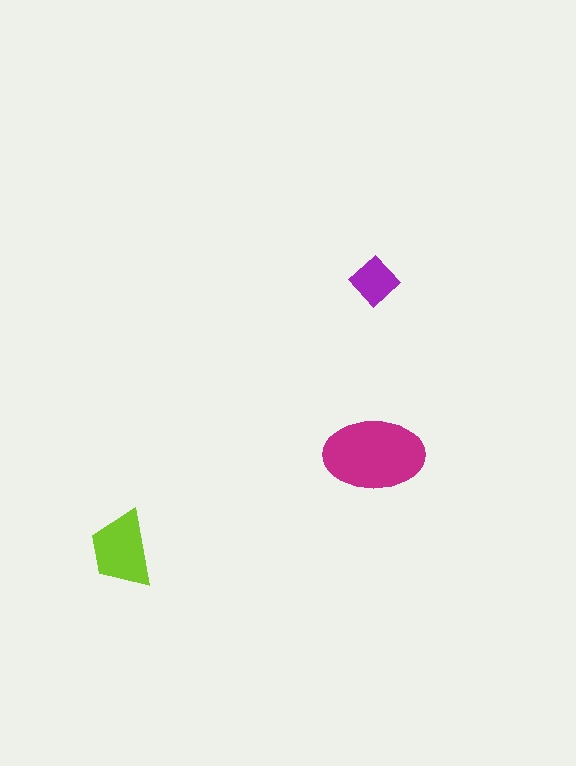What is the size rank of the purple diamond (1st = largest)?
3rd.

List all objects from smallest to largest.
The purple diamond, the lime trapezoid, the magenta ellipse.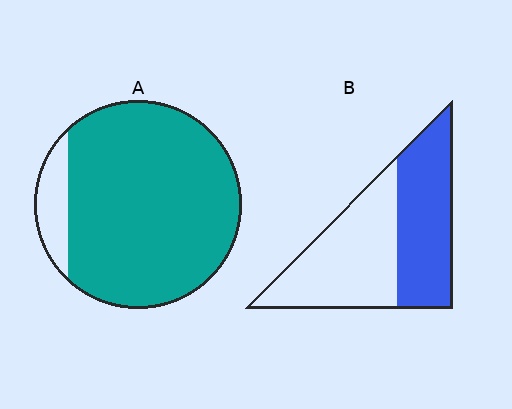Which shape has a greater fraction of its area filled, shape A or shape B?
Shape A.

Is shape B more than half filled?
Roughly half.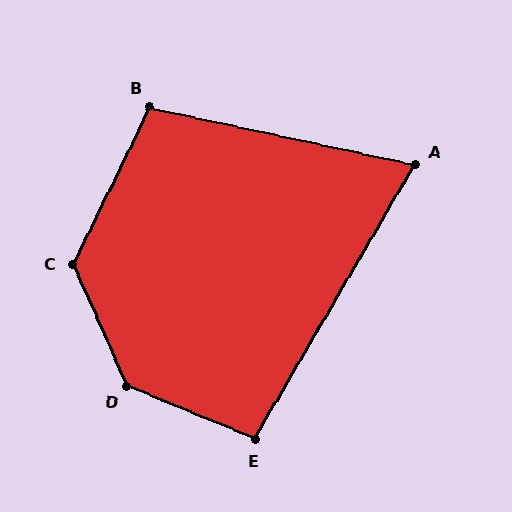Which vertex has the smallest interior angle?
A, at approximately 72 degrees.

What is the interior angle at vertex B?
Approximately 104 degrees (obtuse).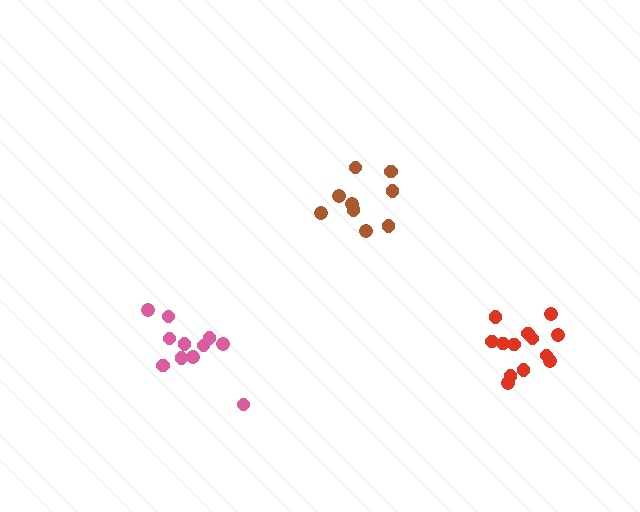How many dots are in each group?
Group 1: 9 dots, Group 2: 13 dots, Group 3: 11 dots (33 total).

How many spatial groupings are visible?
There are 3 spatial groupings.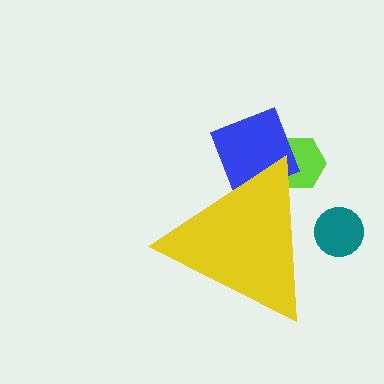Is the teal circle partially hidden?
Yes, the teal circle is partially hidden behind the yellow triangle.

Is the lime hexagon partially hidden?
Yes, the lime hexagon is partially hidden behind the yellow triangle.